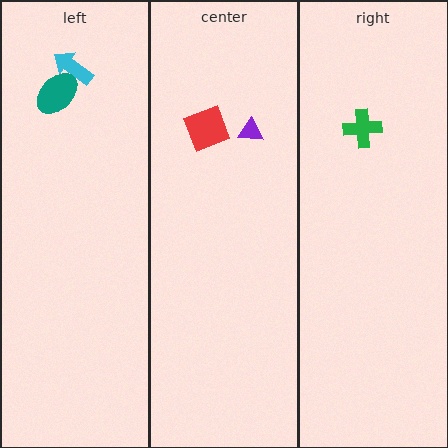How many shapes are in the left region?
2.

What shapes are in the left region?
The cyan arrow, the teal ellipse.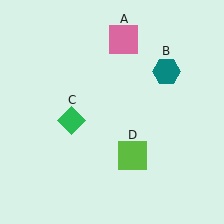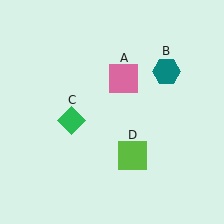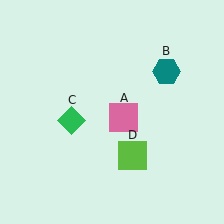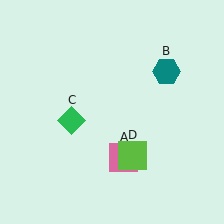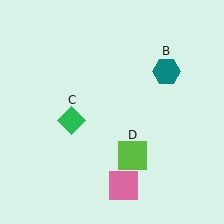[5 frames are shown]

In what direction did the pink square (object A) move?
The pink square (object A) moved down.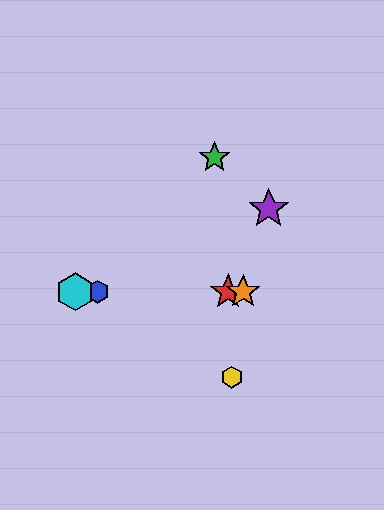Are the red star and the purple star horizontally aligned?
No, the red star is at y≈292 and the purple star is at y≈209.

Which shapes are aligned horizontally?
The red star, the blue hexagon, the orange star, the cyan hexagon are aligned horizontally.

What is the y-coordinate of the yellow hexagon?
The yellow hexagon is at y≈377.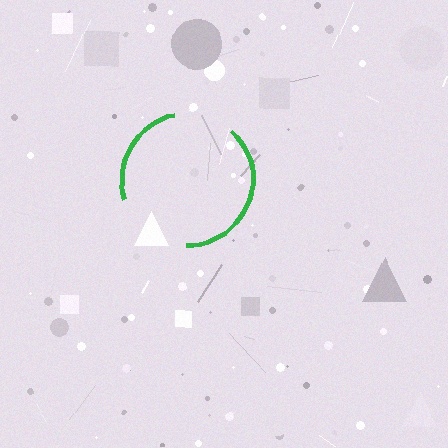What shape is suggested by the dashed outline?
The dashed outline suggests a circle.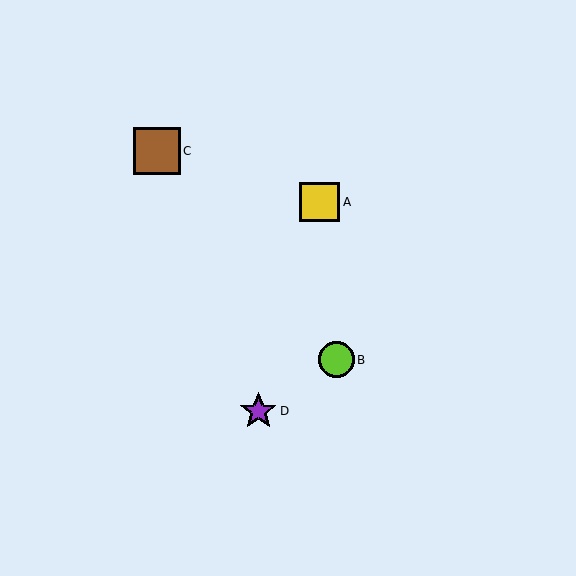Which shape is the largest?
The brown square (labeled C) is the largest.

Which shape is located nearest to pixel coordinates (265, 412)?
The purple star (labeled D) at (258, 411) is nearest to that location.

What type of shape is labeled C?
Shape C is a brown square.